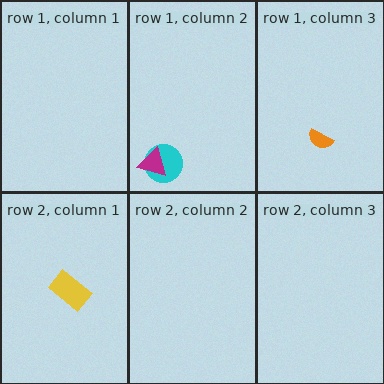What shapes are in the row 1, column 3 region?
The orange semicircle.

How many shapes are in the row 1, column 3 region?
1.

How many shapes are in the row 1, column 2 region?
2.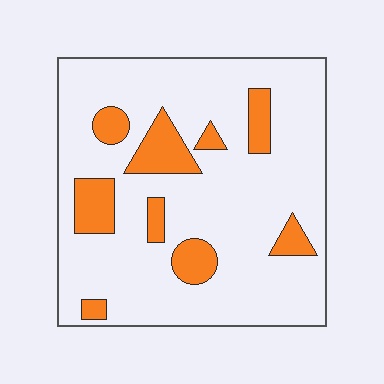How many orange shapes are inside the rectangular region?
9.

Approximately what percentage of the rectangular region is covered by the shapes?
Approximately 15%.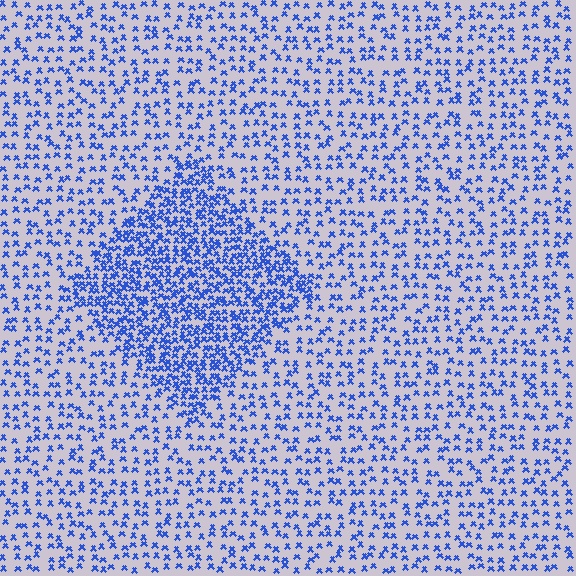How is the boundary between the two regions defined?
The boundary is defined by a change in element density (approximately 2.3x ratio). All elements are the same color, size, and shape.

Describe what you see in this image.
The image contains small blue elements arranged at two different densities. A diamond-shaped region is visible where the elements are more densely packed than the surrounding area.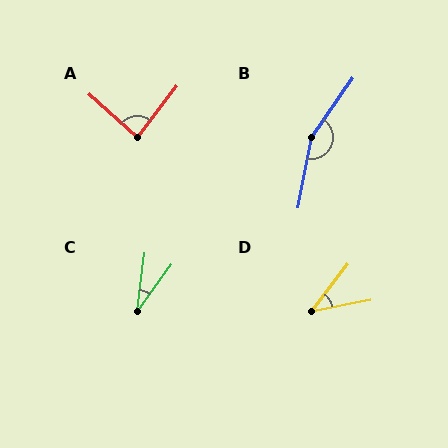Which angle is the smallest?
C, at approximately 29 degrees.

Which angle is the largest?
B, at approximately 156 degrees.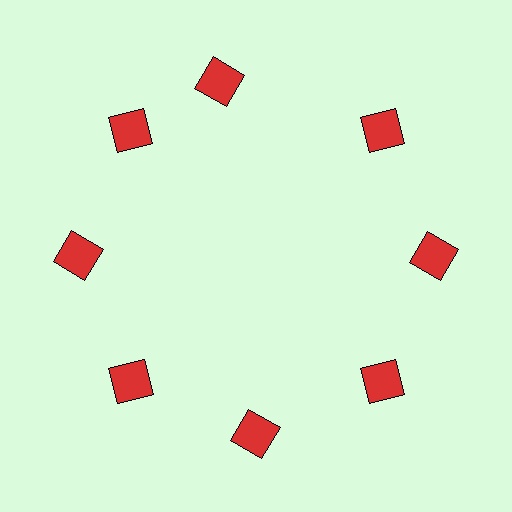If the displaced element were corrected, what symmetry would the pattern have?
It would have 8-fold rotational symmetry — the pattern would map onto itself every 45 degrees.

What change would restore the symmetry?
The symmetry would be restored by rotating it back into even spacing with its neighbors so that all 8 squares sit at equal angles and equal distance from the center.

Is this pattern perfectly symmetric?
No. The 8 red squares are arranged in a ring, but one element near the 12 o'clock position is rotated out of alignment along the ring, breaking the 8-fold rotational symmetry.